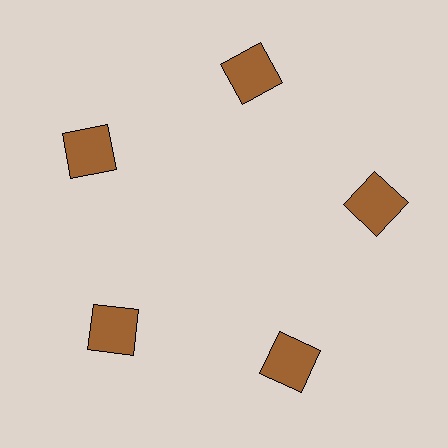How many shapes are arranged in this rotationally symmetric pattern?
There are 5 shapes, arranged in 5 groups of 1.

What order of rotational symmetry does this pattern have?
This pattern has 5-fold rotational symmetry.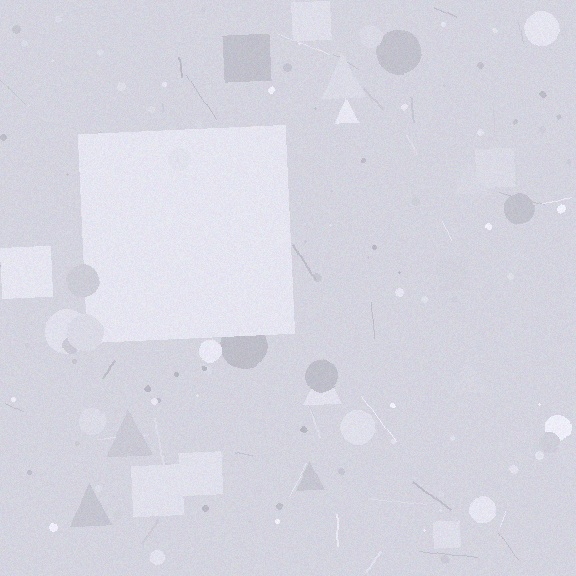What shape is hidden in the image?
A square is hidden in the image.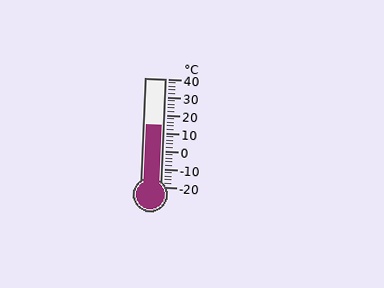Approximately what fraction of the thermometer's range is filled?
The thermometer is filled to approximately 55% of its range.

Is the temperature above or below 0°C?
The temperature is above 0°C.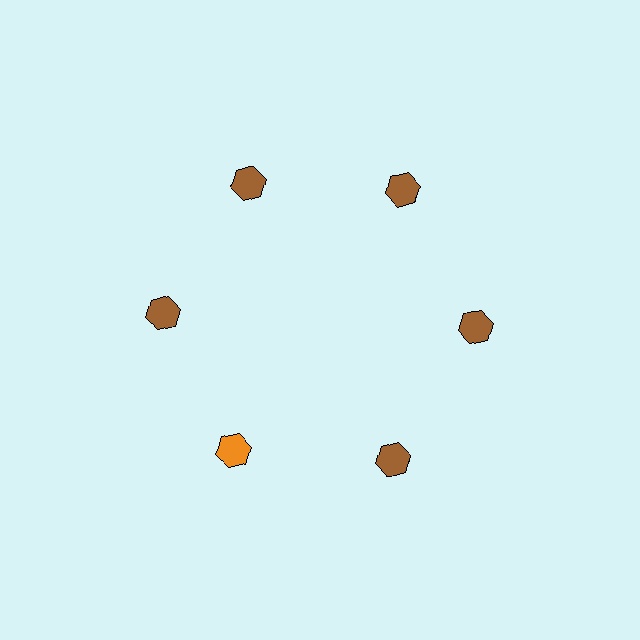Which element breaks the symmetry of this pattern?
The orange hexagon at roughly the 7 o'clock position breaks the symmetry. All other shapes are brown hexagons.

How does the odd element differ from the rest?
It has a different color: orange instead of brown.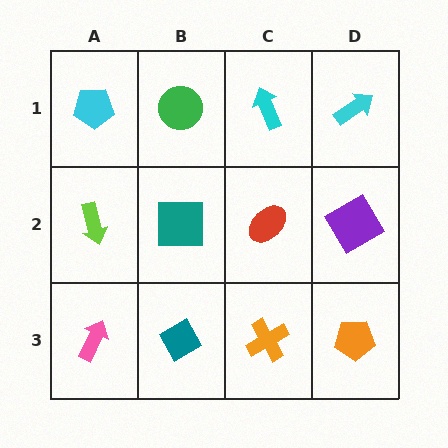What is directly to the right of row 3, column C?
An orange pentagon.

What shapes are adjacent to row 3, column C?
A red ellipse (row 2, column C), a teal diamond (row 3, column B), an orange pentagon (row 3, column D).